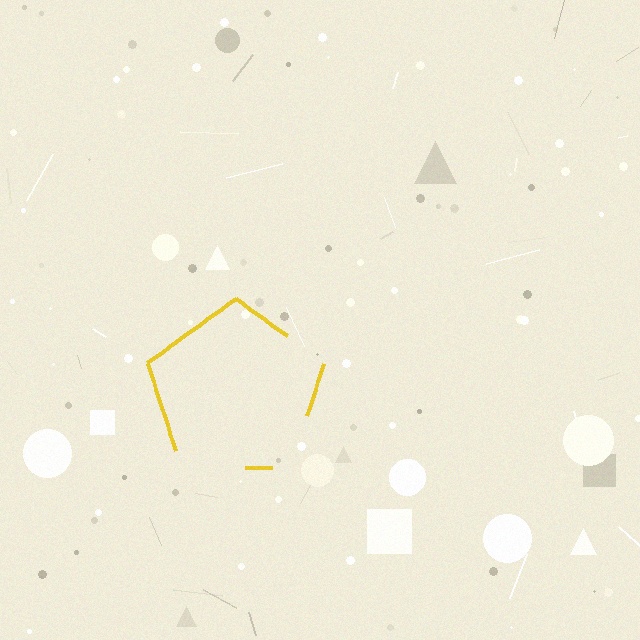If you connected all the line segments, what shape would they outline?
They would outline a pentagon.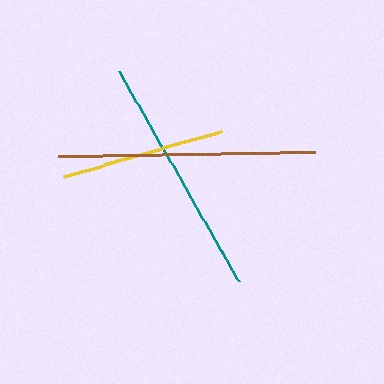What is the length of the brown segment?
The brown segment is approximately 256 pixels long.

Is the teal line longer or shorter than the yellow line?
The teal line is longer than the yellow line.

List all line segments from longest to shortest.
From longest to shortest: brown, teal, yellow.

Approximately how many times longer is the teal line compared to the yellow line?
The teal line is approximately 1.5 times the length of the yellow line.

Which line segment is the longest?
The brown line is the longest at approximately 256 pixels.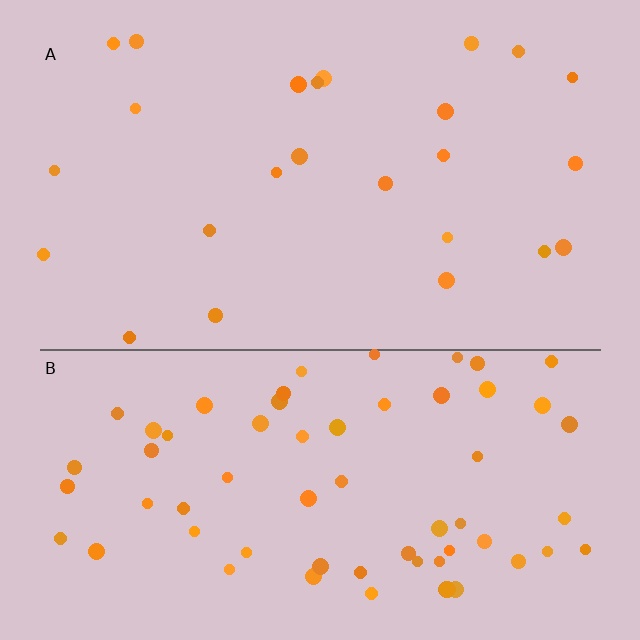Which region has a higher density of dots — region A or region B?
B (the bottom).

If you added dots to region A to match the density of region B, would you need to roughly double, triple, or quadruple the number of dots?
Approximately triple.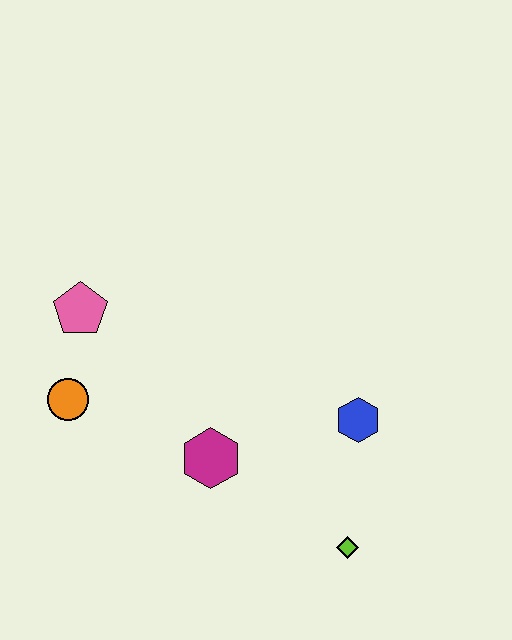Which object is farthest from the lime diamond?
The pink pentagon is farthest from the lime diamond.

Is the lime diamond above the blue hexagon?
No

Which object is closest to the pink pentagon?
The orange circle is closest to the pink pentagon.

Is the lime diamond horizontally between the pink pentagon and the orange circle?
No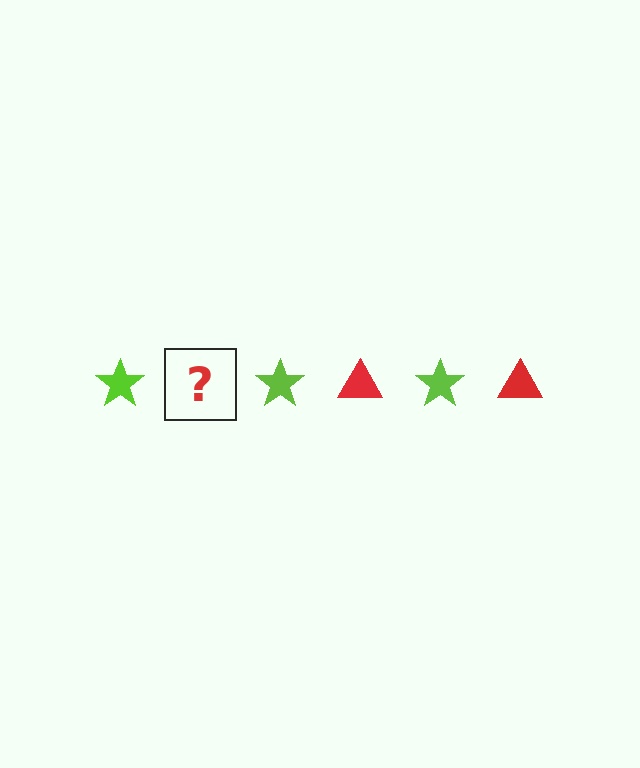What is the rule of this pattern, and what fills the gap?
The rule is that the pattern alternates between lime star and red triangle. The gap should be filled with a red triangle.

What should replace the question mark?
The question mark should be replaced with a red triangle.